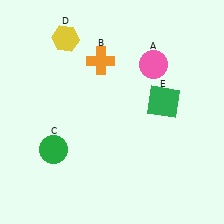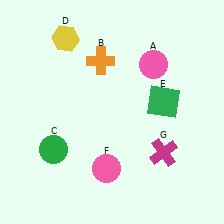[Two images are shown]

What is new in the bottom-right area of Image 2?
A magenta cross (G) was added in the bottom-right area of Image 2.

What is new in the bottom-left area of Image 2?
A pink circle (F) was added in the bottom-left area of Image 2.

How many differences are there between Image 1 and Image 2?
There are 2 differences between the two images.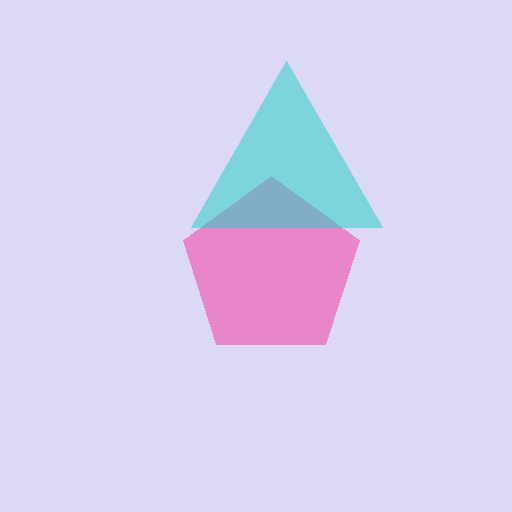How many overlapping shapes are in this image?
There are 2 overlapping shapes in the image.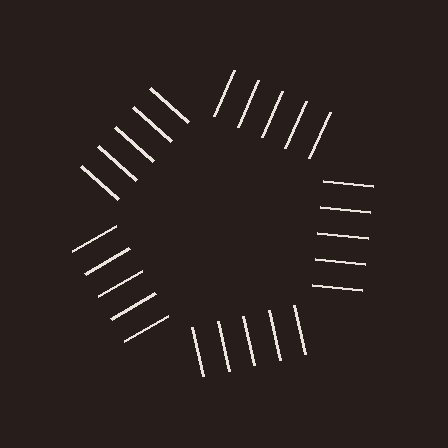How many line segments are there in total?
25 — 5 along each of the 5 edges.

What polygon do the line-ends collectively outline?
An illusory pentagon — the line segments terminate on its edges but no continuous stroke is drawn.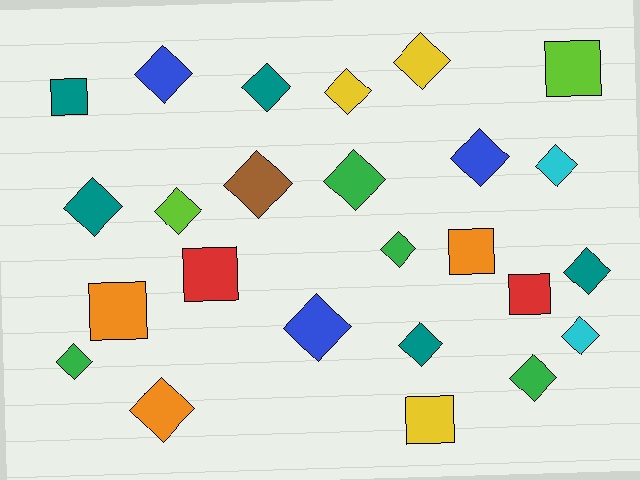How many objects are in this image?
There are 25 objects.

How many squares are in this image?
There are 7 squares.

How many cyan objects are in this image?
There are 2 cyan objects.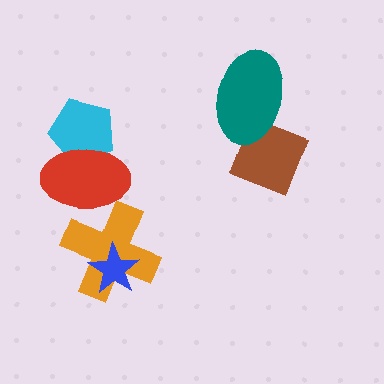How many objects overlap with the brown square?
1 object overlaps with the brown square.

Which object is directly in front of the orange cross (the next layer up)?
The red ellipse is directly in front of the orange cross.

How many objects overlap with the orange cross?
2 objects overlap with the orange cross.